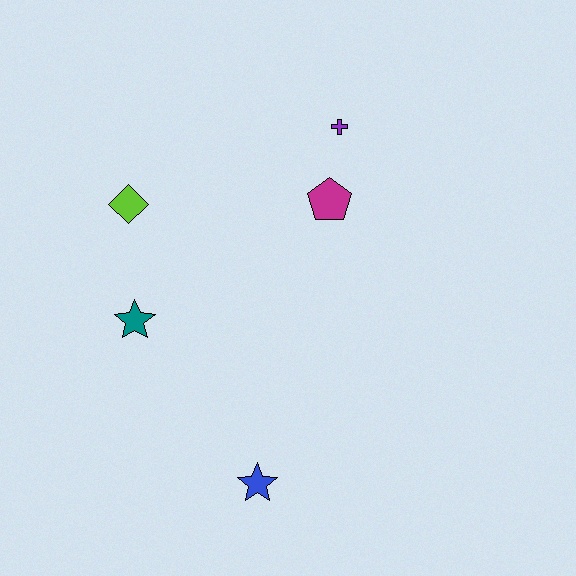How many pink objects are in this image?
There are no pink objects.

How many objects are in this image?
There are 5 objects.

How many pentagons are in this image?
There is 1 pentagon.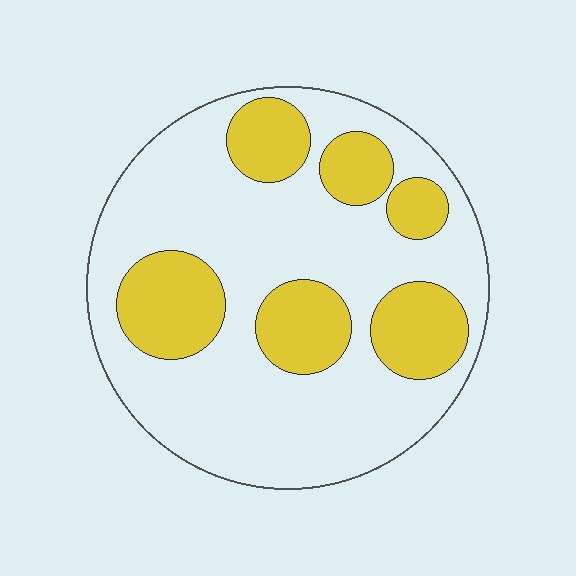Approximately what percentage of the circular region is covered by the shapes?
Approximately 30%.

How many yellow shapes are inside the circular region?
6.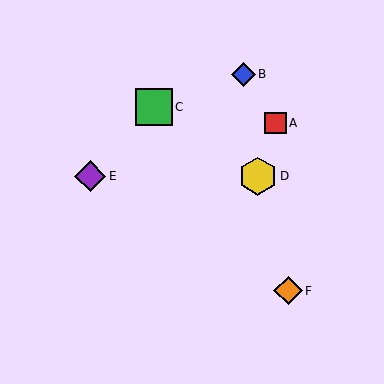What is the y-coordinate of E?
Object E is at y≈176.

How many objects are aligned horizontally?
2 objects (D, E) are aligned horizontally.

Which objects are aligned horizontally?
Objects D, E are aligned horizontally.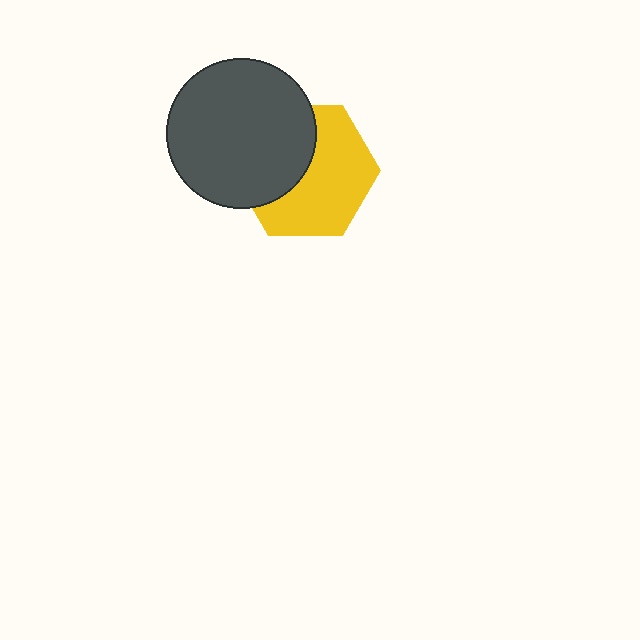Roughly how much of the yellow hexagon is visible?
About half of it is visible (roughly 59%).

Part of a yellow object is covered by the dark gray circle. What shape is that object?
It is a hexagon.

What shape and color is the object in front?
The object in front is a dark gray circle.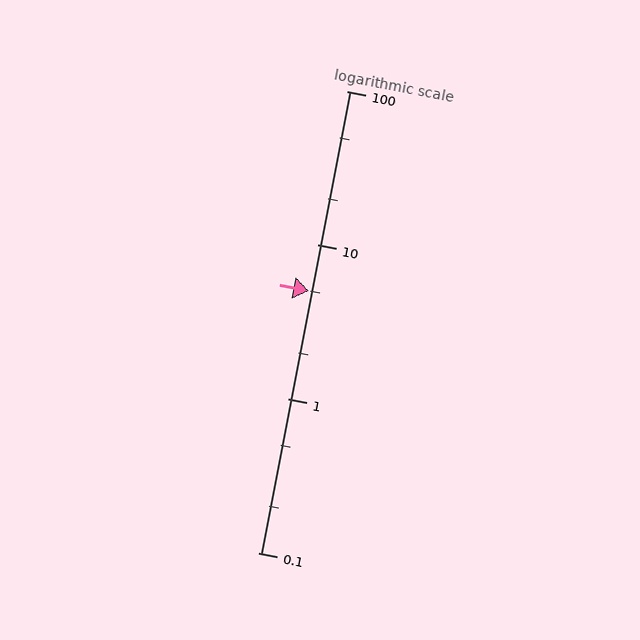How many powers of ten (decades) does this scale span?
The scale spans 3 decades, from 0.1 to 100.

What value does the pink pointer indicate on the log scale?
The pointer indicates approximately 5.